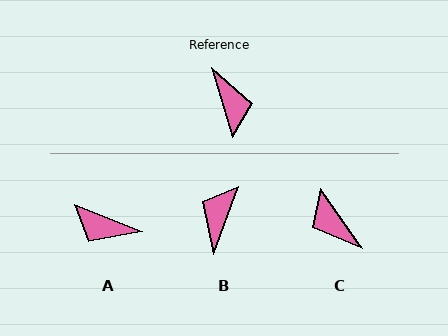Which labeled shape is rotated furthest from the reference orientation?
C, about 162 degrees away.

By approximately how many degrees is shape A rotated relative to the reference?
Approximately 128 degrees clockwise.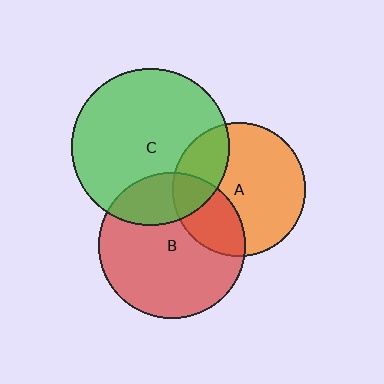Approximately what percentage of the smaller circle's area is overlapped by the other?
Approximately 30%.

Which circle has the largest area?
Circle C (green).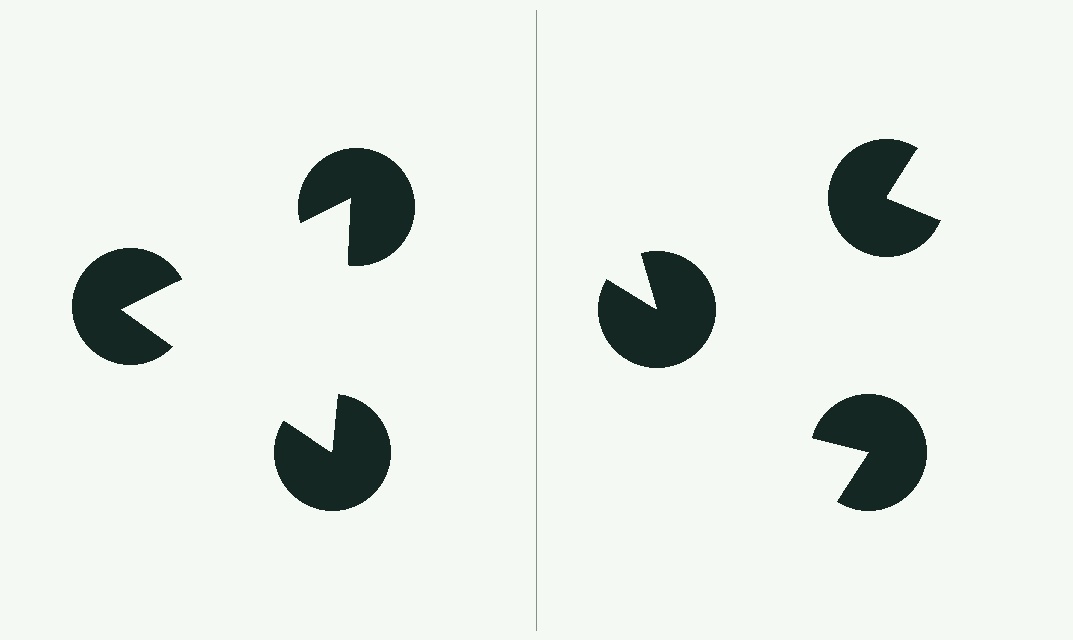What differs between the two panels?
The pac-man discs are positioned identically on both sides; only the wedge orientations differ. On the left they align to a triangle; on the right they are misaligned.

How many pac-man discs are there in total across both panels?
6 — 3 on each side.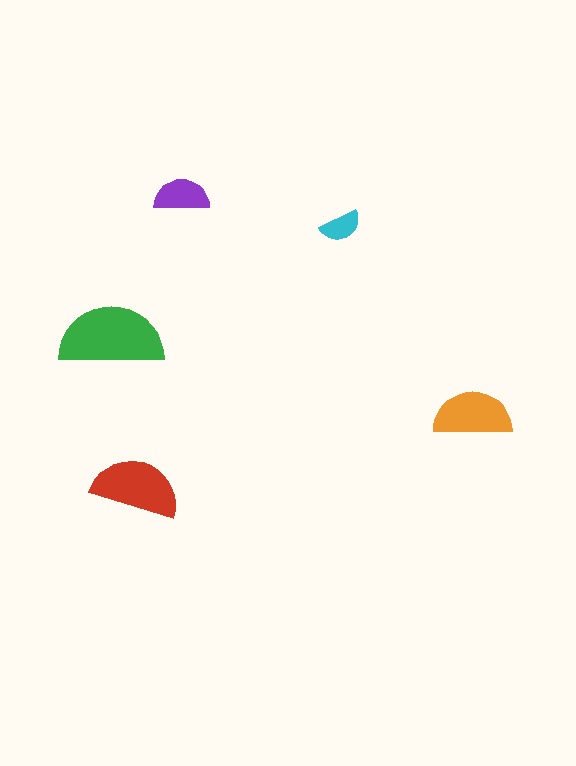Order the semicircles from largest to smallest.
the green one, the red one, the orange one, the purple one, the cyan one.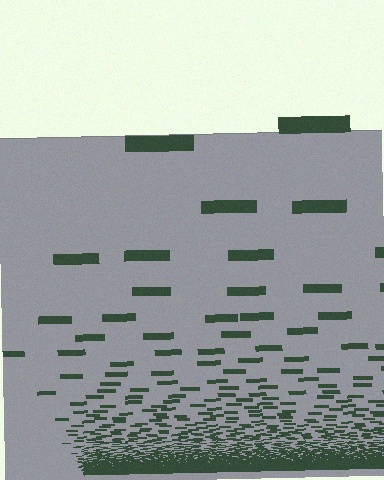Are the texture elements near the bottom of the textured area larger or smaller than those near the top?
Smaller. The gradient is inverted — elements near the bottom are smaller and denser.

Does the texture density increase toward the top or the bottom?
Density increases toward the bottom.